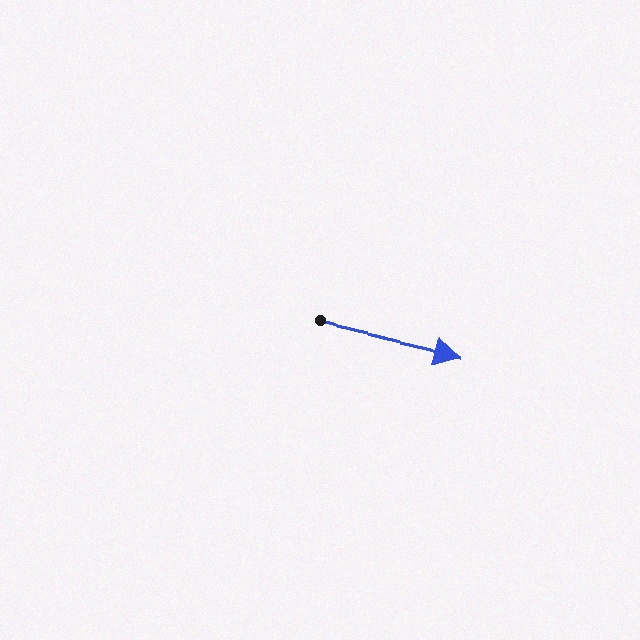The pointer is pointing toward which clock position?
Roughly 3 o'clock.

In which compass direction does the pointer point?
East.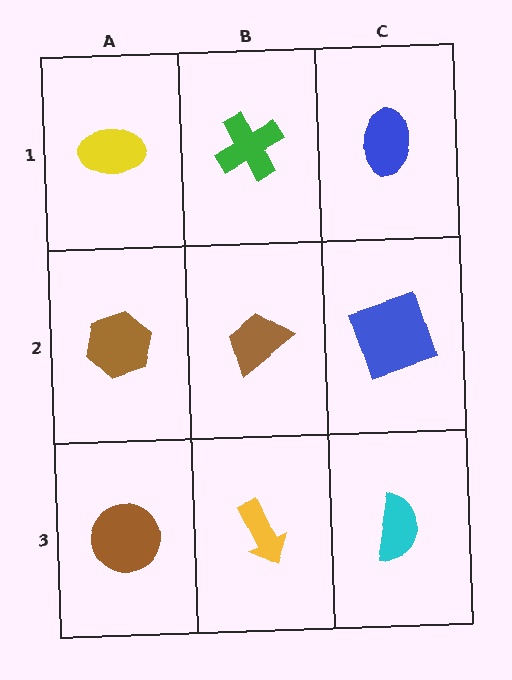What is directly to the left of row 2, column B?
A brown hexagon.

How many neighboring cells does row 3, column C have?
2.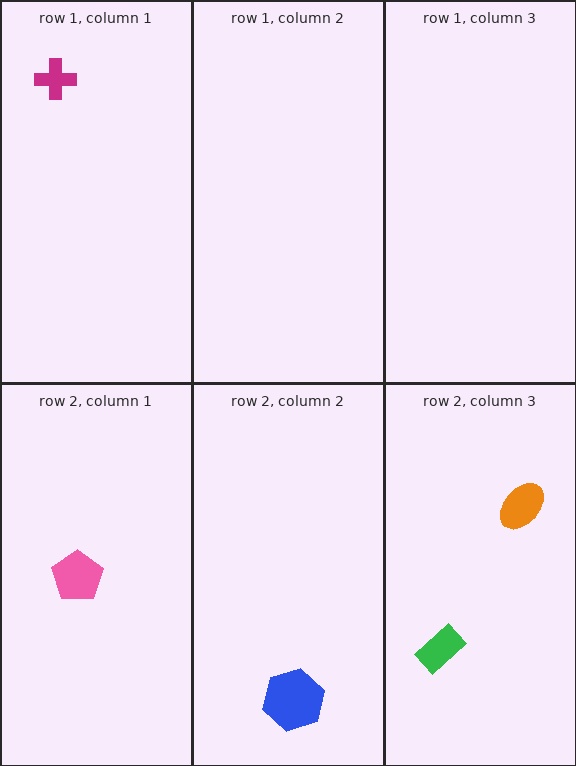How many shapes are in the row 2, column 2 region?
1.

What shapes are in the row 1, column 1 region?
The magenta cross.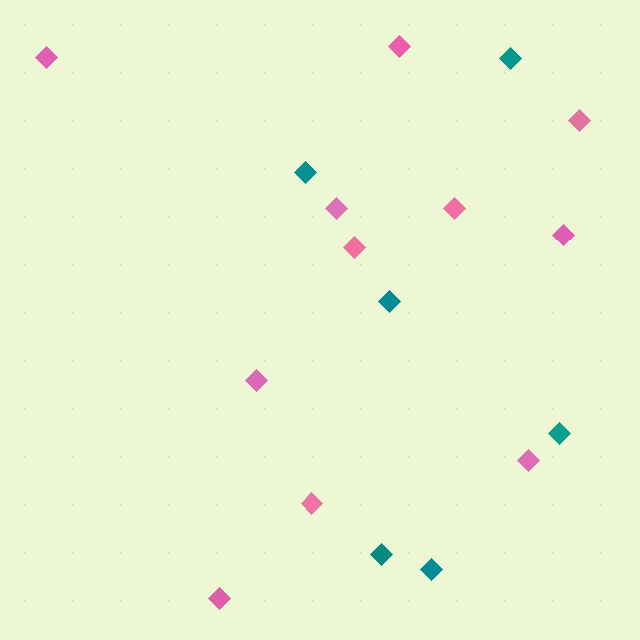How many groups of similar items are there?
There are 2 groups: one group of pink diamonds (11) and one group of teal diamonds (6).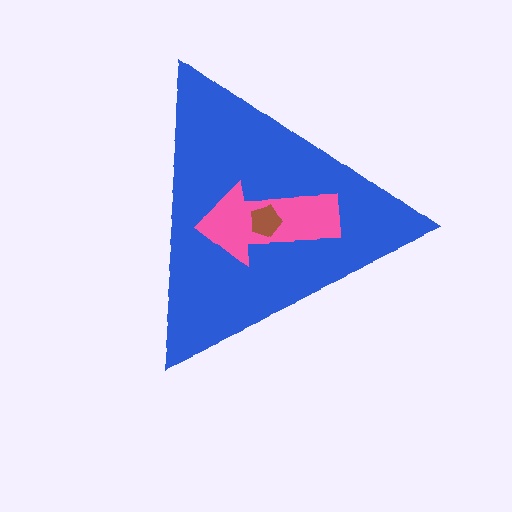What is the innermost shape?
The brown pentagon.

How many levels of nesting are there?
3.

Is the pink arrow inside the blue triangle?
Yes.